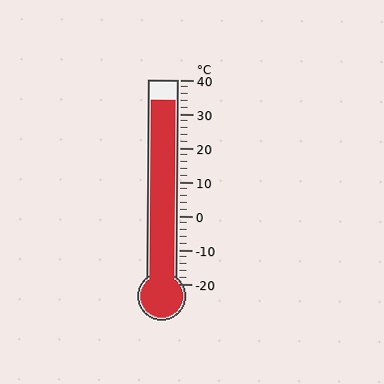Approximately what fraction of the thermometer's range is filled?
The thermometer is filled to approximately 90% of its range.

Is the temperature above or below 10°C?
The temperature is above 10°C.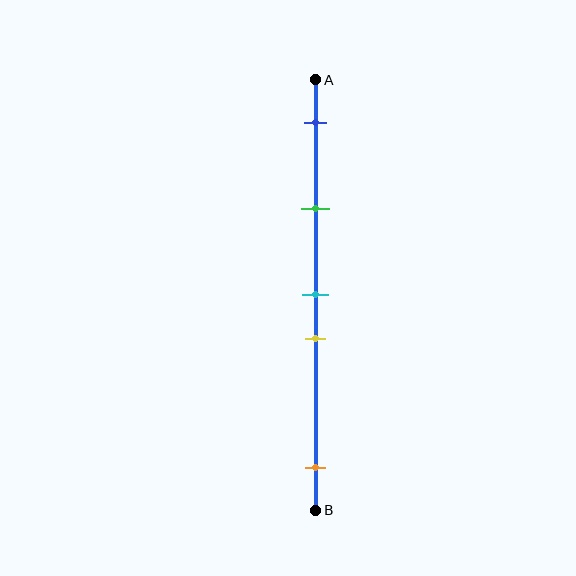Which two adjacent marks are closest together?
The cyan and yellow marks are the closest adjacent pair.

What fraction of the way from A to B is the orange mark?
The orange mark is approximately 90% (0.9) of the way from A to B.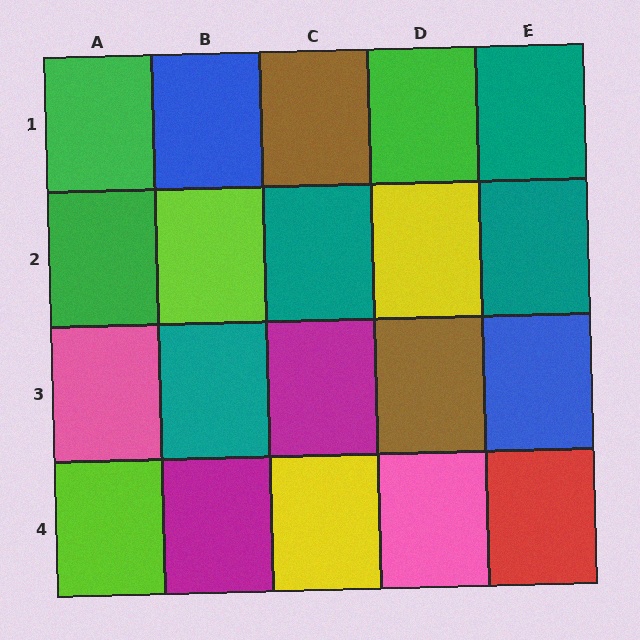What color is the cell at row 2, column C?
Teal.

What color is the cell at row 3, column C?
Magenta.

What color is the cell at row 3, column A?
Pink.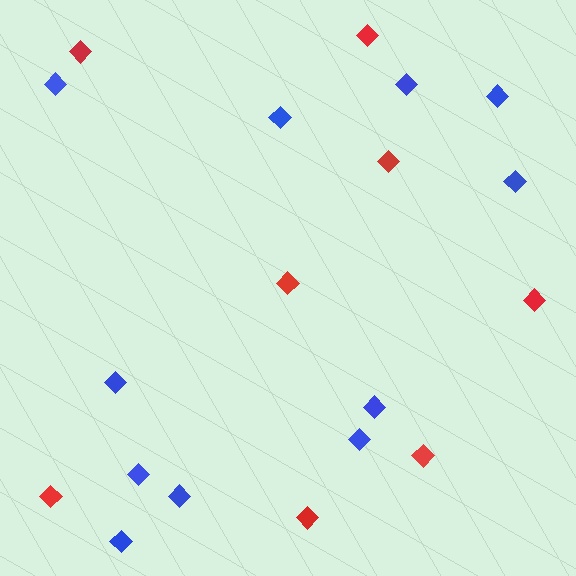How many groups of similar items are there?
There are 2 groups: one group of red diamonds (8) and one group of blue diamonds (11).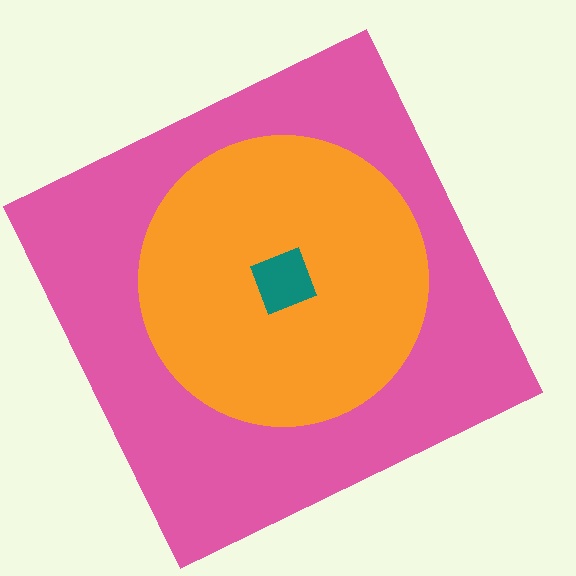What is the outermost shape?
The pink square.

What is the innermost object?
The teal diamond.